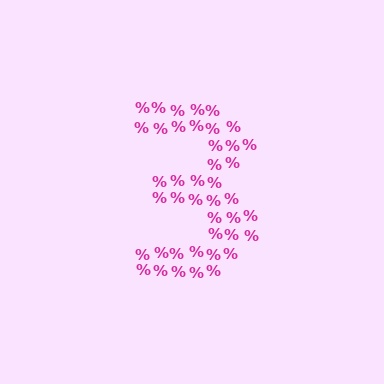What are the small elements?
The small elements are percent signs.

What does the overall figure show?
The overall figure shows the digit 3.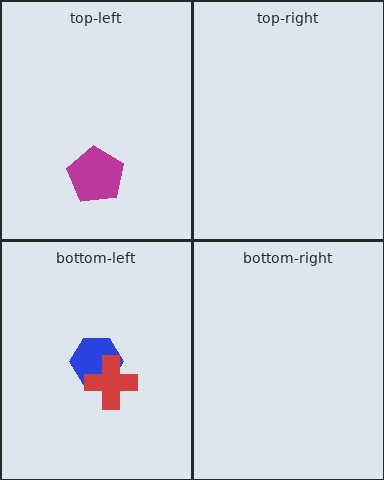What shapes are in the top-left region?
The magenta pentagon.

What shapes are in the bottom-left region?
The blue hexagon, the red cross.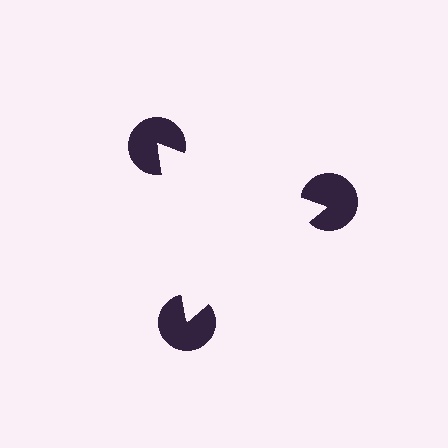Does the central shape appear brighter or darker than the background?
It typically appears slightly brighter than the background, even though no actual brightness change is drawn.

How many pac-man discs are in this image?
There are 3 — one at each vertex of the illusory triangle.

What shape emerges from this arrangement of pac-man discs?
An illusory triangle — its edges are inferred from the aligned wedge cuts in the pac-man discs, not physically drawn.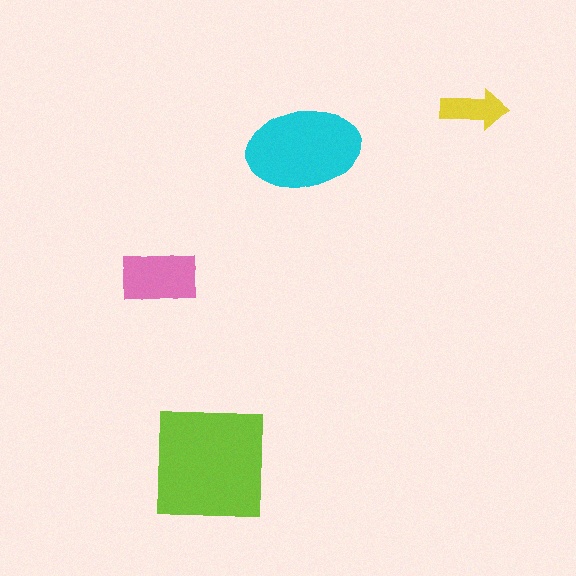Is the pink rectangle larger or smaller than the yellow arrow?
Larger.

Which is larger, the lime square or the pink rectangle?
The lime square.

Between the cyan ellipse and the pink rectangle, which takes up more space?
The cyan ellipse.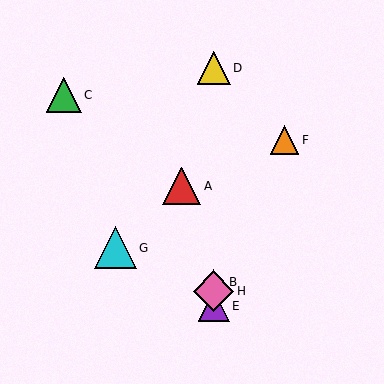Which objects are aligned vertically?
Objects B, D, E, H are aligned vertically.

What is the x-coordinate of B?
Object B is at x≈214.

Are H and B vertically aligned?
Yes, both are at x≈214.